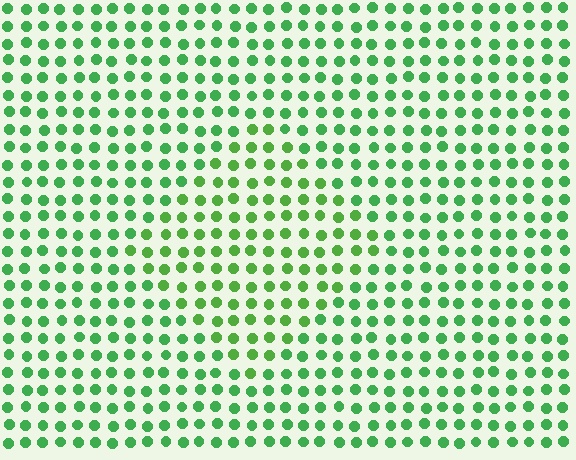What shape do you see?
I see a diamond.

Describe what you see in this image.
The image is filled with small green elements in a uniform arrangement. A diamond-shaped region is visible where the elements are tinted to a slightly different hue, forming a subtle color boundary.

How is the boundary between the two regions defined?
The boundary is defined purely by a slight shift in hue (about 21 degrees). Spacing, size, and orientation are identical on both sides.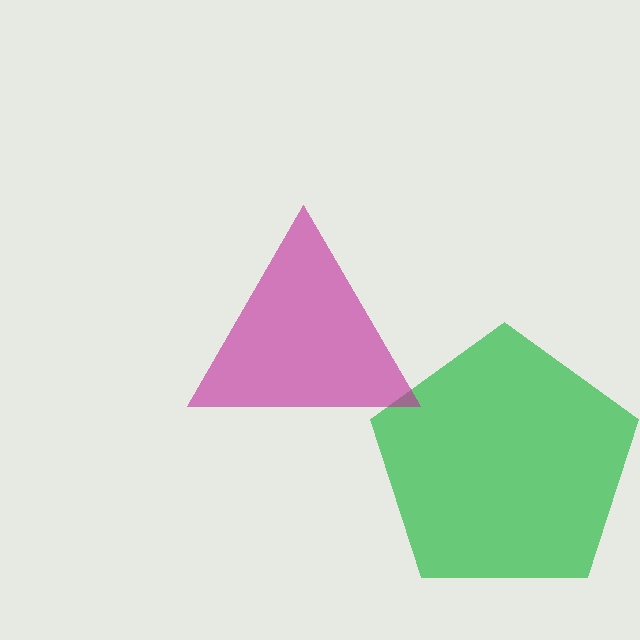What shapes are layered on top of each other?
The layered shapes are: a green pentagon, a magenta triangle.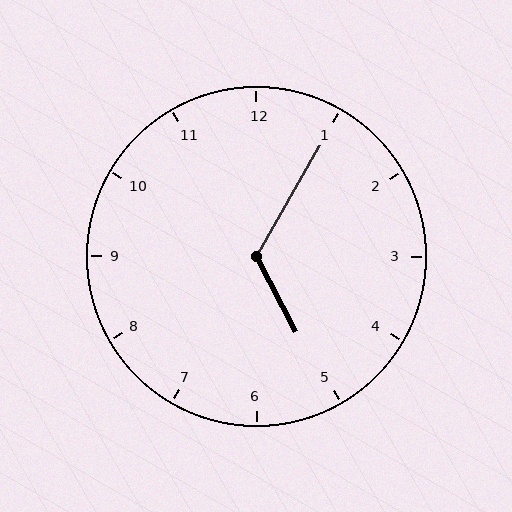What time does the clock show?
5:05.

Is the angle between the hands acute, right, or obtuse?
It is obtuse.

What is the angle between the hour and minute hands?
Approximately 122 degrees.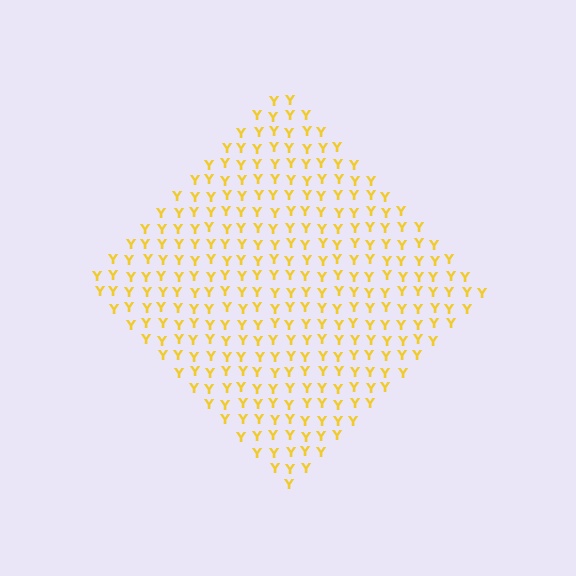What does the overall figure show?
The overall figure shows a diamond.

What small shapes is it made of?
It is made of small letter Y's.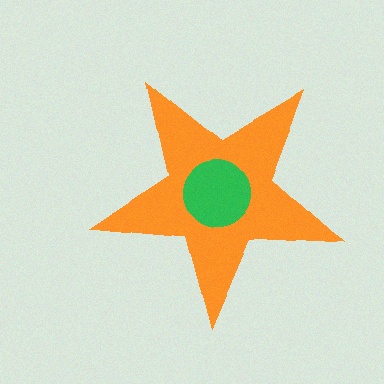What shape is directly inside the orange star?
The green circle.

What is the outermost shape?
The orange star.